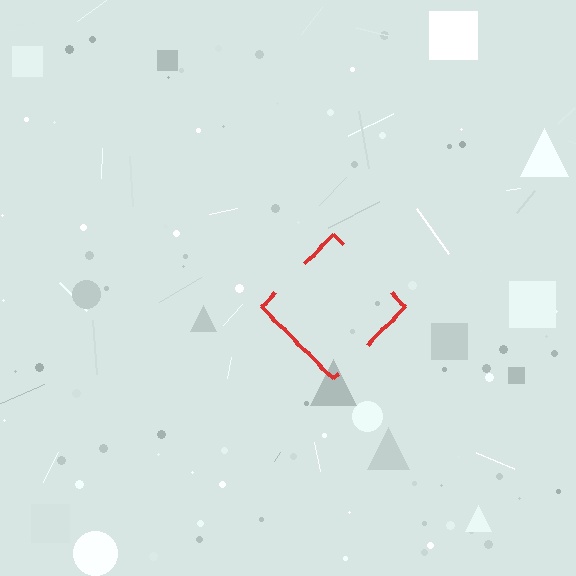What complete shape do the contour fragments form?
The contour fragments form a diamond.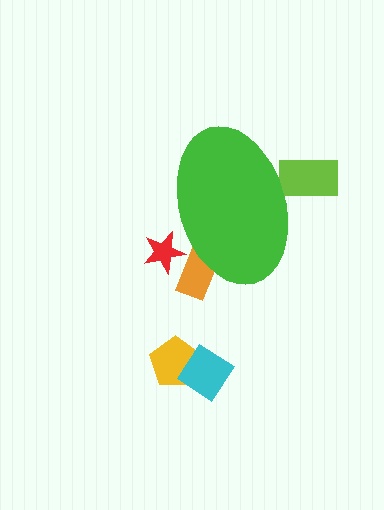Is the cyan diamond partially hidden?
No, the cyan diamond is fully visible.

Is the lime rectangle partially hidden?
Yes, the lime rectangle is partially hidden behind the green ellipse.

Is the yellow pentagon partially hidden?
No, the yellow pentagon is fully visible.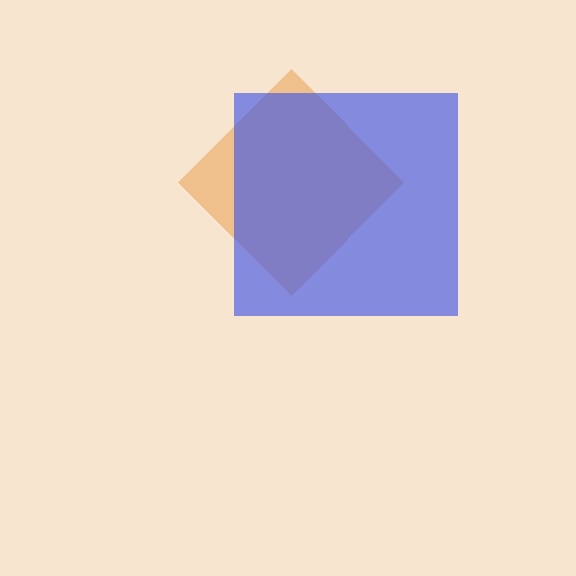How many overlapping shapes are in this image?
There are 2 overlapping shapes in the image.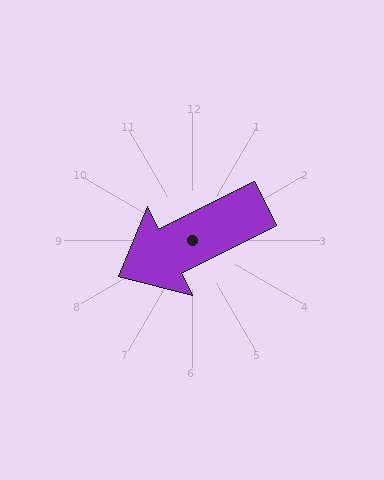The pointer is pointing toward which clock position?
Roughly 8 o'clock.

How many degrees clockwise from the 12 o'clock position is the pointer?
Approximately 243 degrees.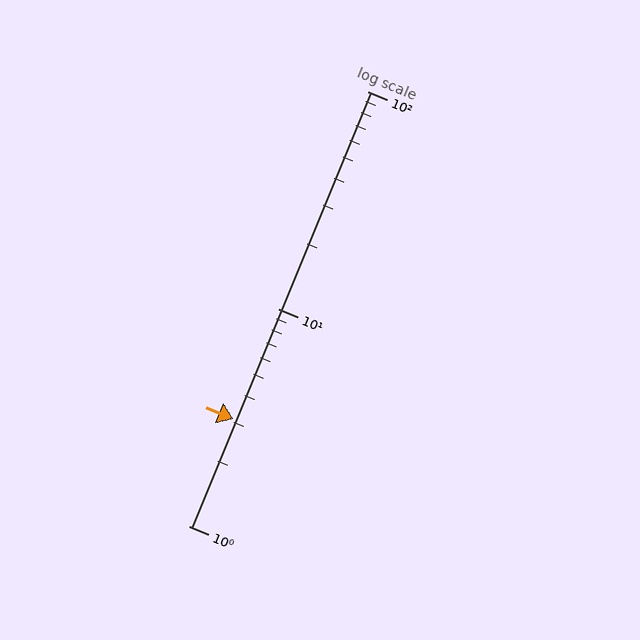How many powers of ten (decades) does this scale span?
The scale spans 2 decades, from 1 to 100.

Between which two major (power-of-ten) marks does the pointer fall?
The pointer is between 1 and 10.